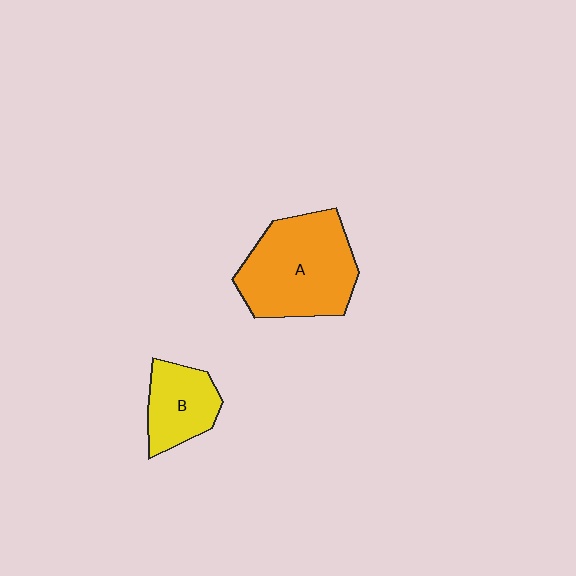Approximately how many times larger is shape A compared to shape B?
Approximately 2.0 times.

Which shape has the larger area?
Shape A (orange).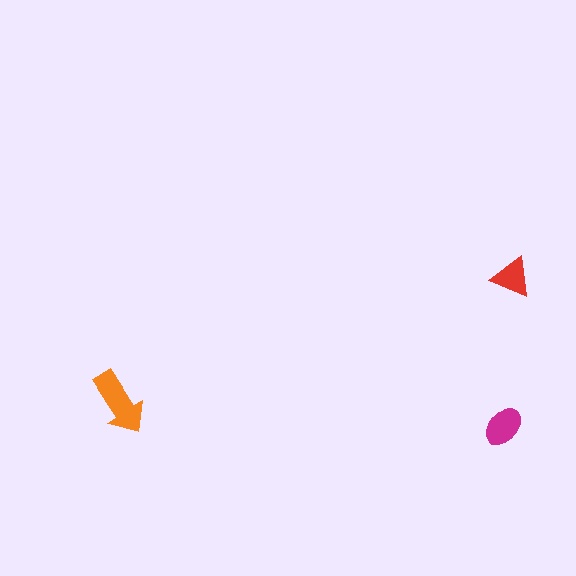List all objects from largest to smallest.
The orange arrow, the magenta ellipse, the red triangle.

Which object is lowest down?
The magenta ellipse is bottommost.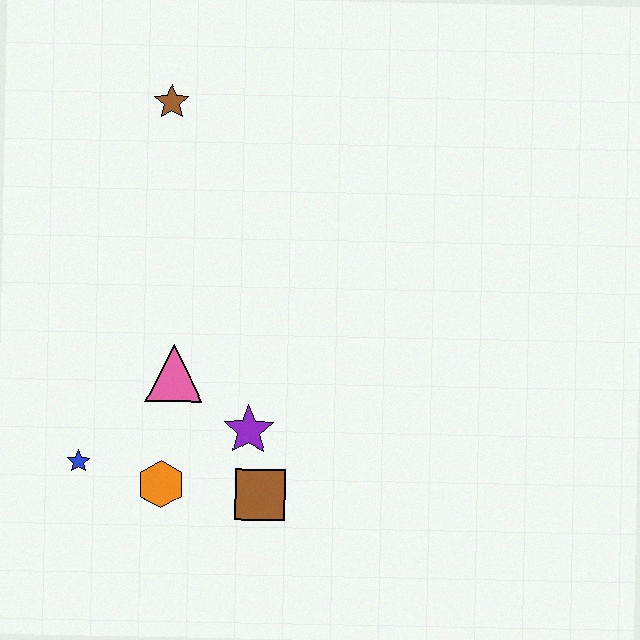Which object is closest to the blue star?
The orange hexagon is closest to the blue star.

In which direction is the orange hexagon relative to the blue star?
The orange hexagon is to the right of the blue star.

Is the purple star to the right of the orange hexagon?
Yes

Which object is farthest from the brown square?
The brown star is farthest from the brown square.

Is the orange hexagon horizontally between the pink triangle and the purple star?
No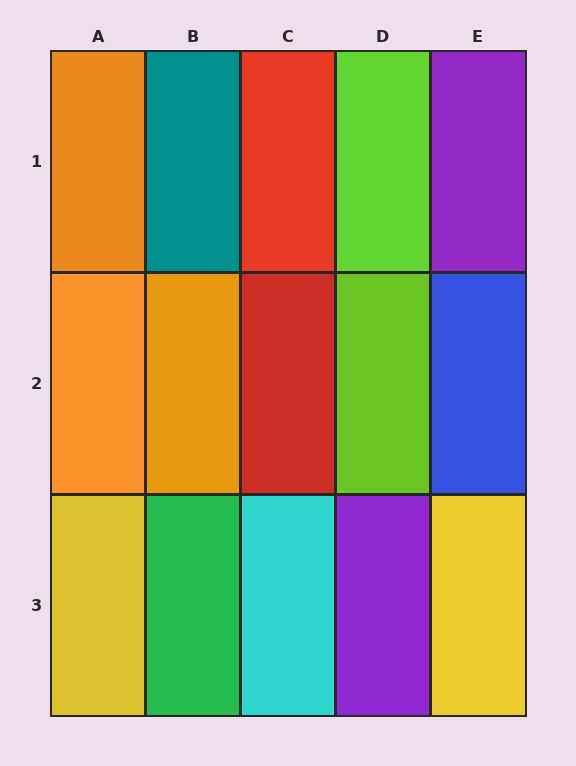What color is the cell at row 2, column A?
Orange.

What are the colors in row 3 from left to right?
Yellow, green, cyan, purple, yellow.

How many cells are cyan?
1 cell is cyan.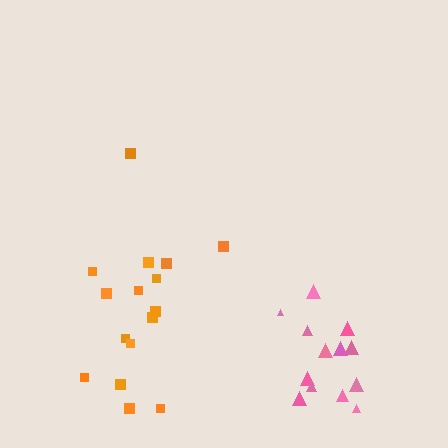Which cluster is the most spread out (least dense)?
Orange.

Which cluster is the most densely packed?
Pink.